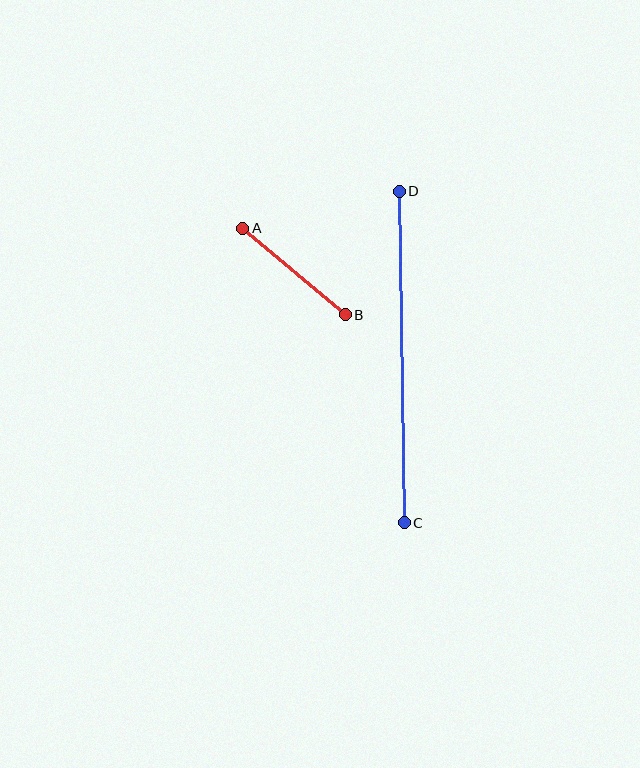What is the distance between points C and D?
The distance is approximately 332 pixels.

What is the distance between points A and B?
The distance is approximately 134 pixels.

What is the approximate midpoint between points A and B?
The midpoint is at approximately (294, 272) pixels.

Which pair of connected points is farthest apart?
Points C and D are farthest apart.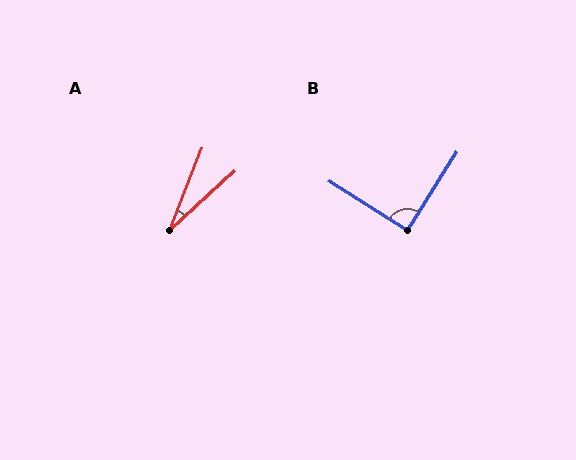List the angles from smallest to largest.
A (26°), B (90°).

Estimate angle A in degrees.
Approximately 26 degrees.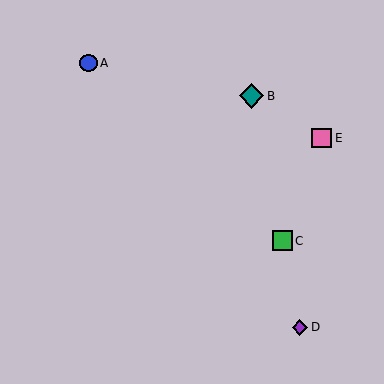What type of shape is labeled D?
Shape D is a purple diamond.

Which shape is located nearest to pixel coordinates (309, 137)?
The pink square (labeled E) at (322, 138) is nearest to that location.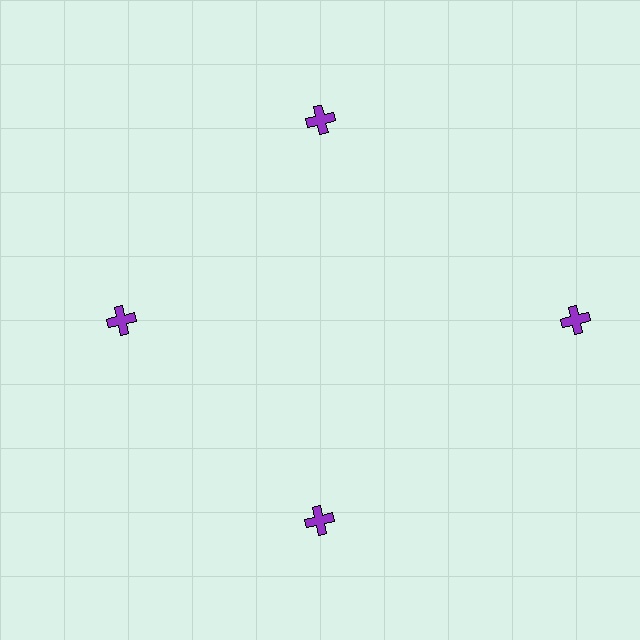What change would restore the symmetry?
The symmetry would be restored by moving it inward, back onto the ring so that all 4 crosses sit at equal angles and equal distance from the center.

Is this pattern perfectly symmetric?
No. The 4 purple crosses are arranged in a ring, but one element near the 3 o'clock position is pushed outward from the center, breaking the 4-fold rotational symmetry.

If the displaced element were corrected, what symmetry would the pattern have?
It would have 4-fold rotational symmetry — the pattern would map onto itself every 90 degrees.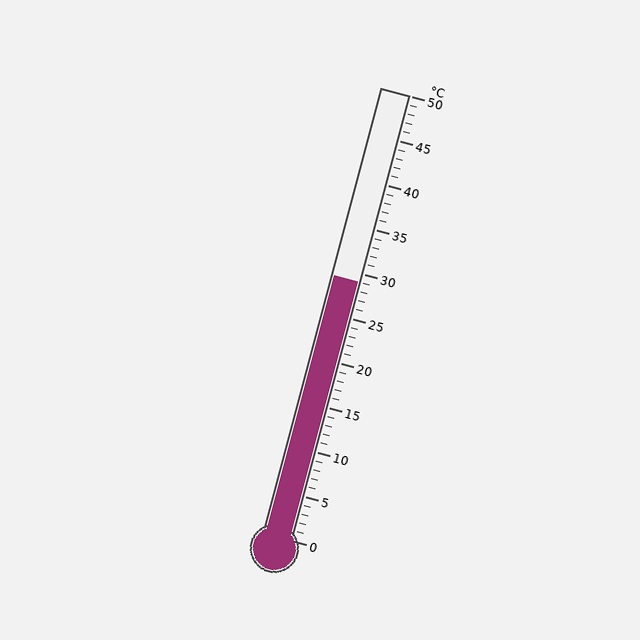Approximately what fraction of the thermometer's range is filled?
The thermometer is filled to approximately 60% of its range.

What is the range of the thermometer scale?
The thermometer scale ranges from 0°C to 50°C.